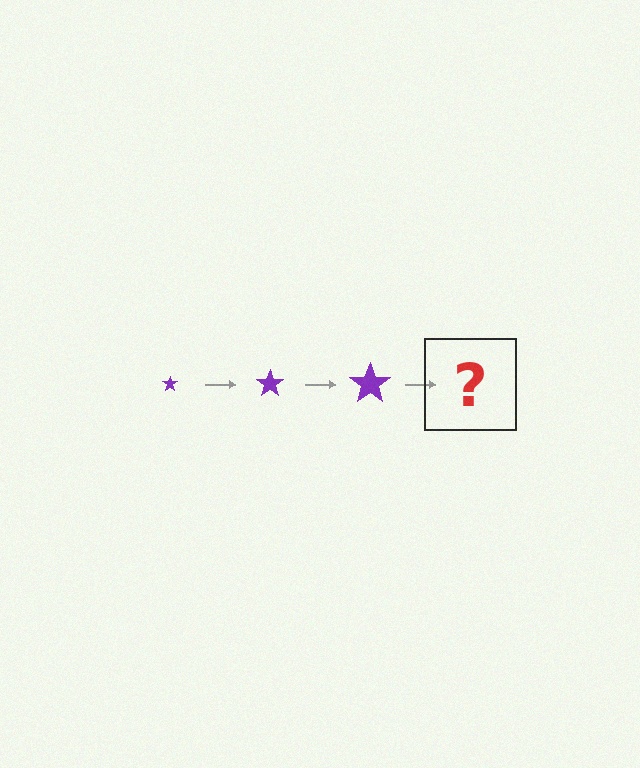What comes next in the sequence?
The next element should be a purple star, larger than the previous one.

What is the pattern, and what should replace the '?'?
The pattern is that the star gets progressively larger each step. The '?' should be a purple star, larger than the previous one.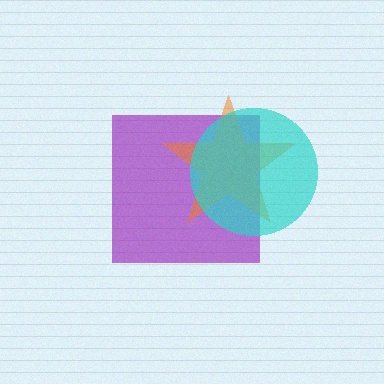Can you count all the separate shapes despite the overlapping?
Yes, there are 3 separate shapes.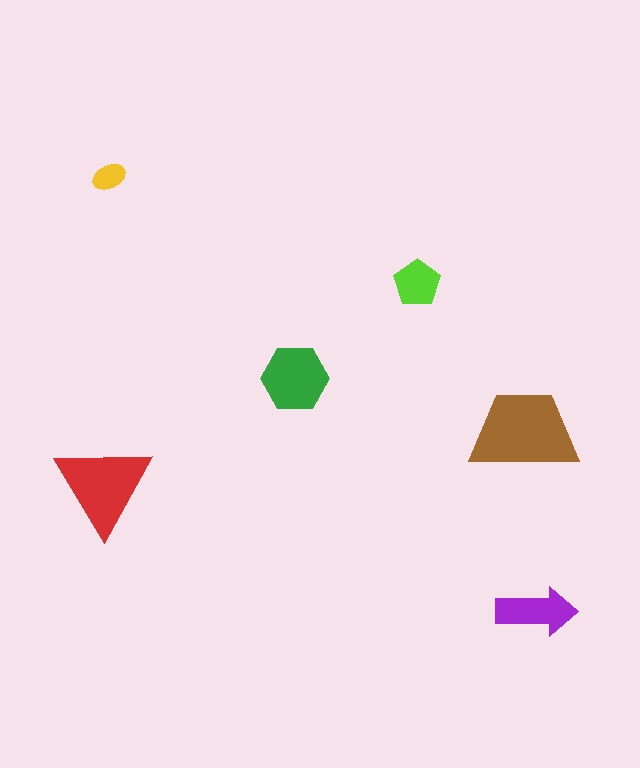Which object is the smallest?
The yellow ellipse.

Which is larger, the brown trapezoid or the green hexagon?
The brown trapezoid.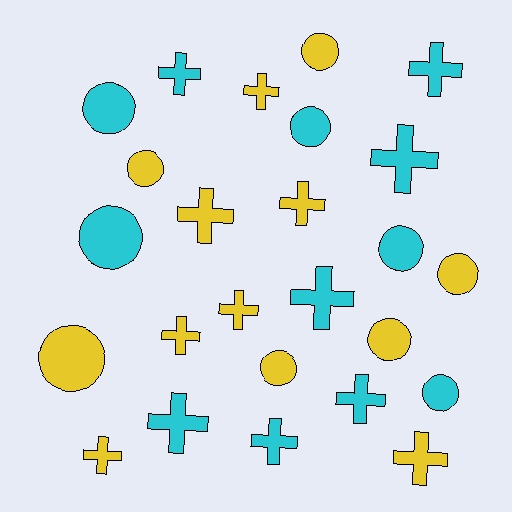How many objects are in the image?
There are 25 objects.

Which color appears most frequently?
Yellow, with 13 objects.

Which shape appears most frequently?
Cross, with 14 objects.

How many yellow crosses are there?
There are 7 yellow crosses.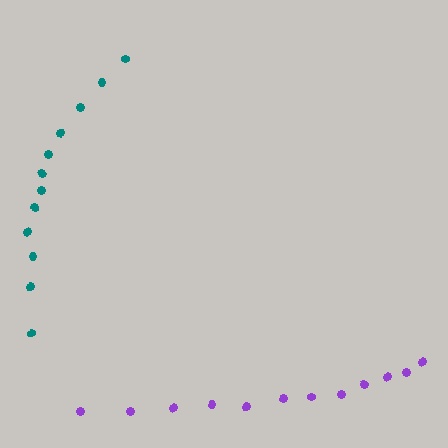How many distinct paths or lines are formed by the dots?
There are 2 distinct paths.